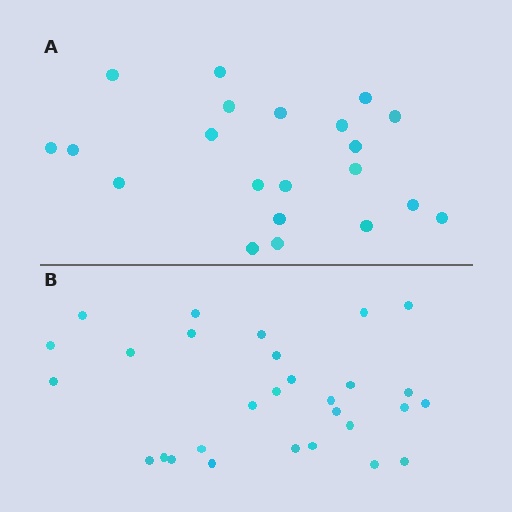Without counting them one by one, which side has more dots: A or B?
Region B (the bottom region) has more dots.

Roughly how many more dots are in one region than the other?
Region B has roughly 8 or so more dots than region A.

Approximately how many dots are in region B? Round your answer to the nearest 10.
About 30 dots. (The exact count is 29, which rounds to 30.)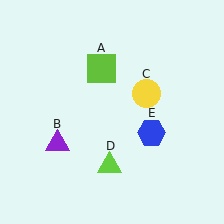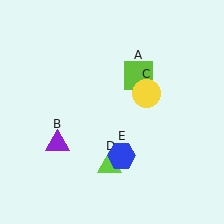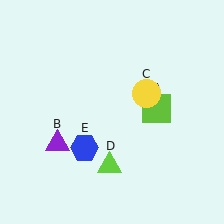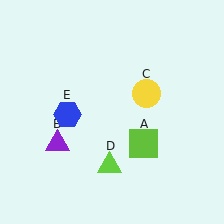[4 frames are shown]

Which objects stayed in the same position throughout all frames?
Purple triangle (object B) and yellow circle (object C) and lime triangle (object D) remained stationary.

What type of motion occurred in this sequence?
The lime square (object A), blue hexagon (object E) rotated clockwise around the center of the scene.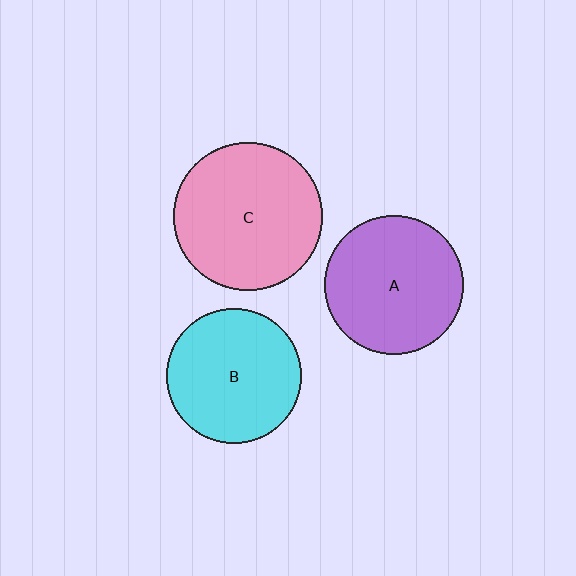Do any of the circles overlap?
No, none of the circles overlap.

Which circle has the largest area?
Circle C (pink).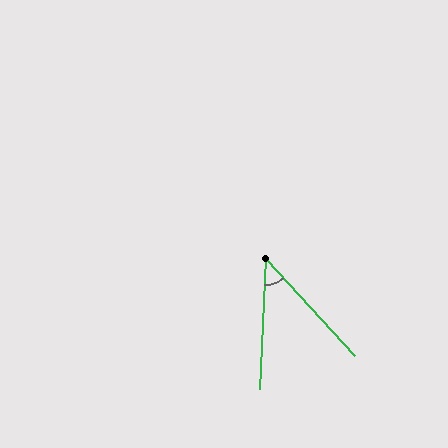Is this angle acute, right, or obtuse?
It is acute.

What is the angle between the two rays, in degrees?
Approximately 45 degrees.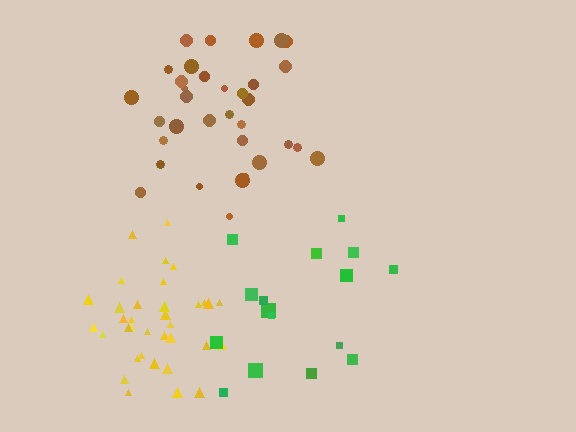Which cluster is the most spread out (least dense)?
Green.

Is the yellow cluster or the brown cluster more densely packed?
Yellow.